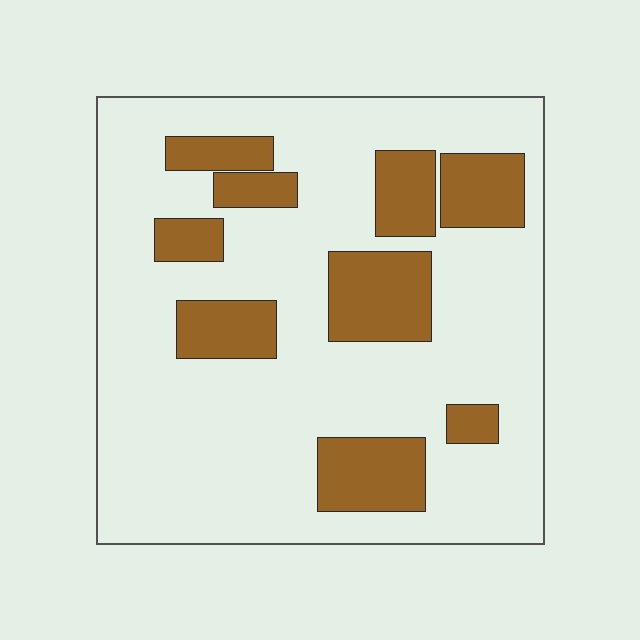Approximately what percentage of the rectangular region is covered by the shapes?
Approximately 25%.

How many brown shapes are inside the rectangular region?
9.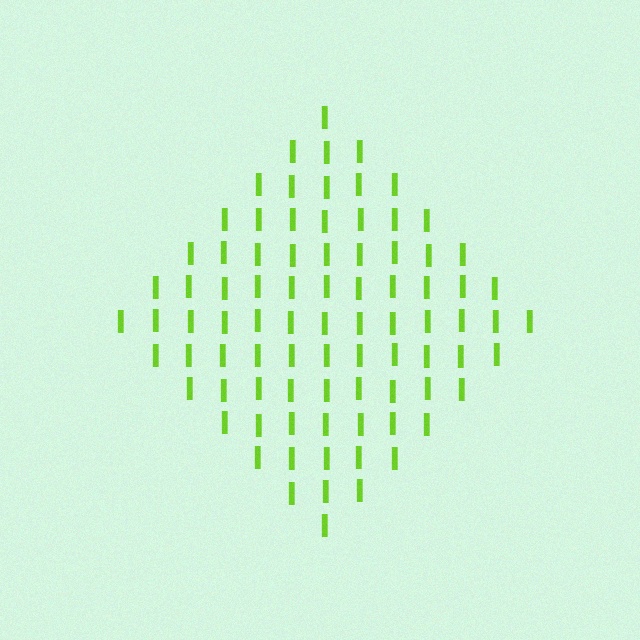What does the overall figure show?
The overall figure shows a diamond.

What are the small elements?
The small elements are letter I's.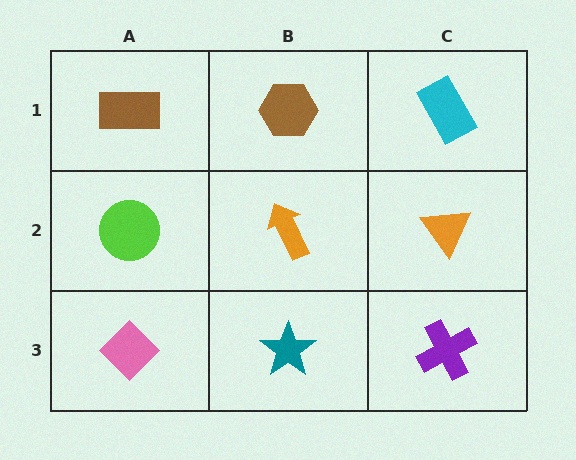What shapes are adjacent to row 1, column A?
A lime circle (row 2, column A), a brown hexagon (row 1, column B).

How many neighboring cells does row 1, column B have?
3.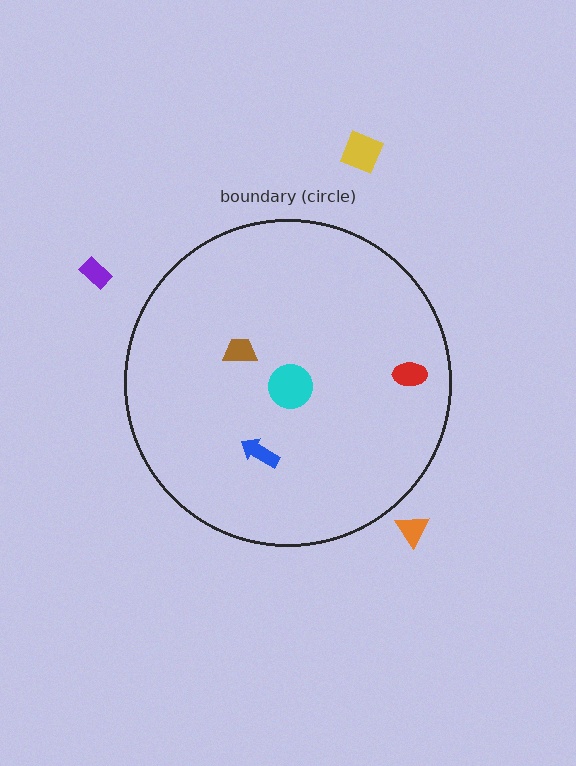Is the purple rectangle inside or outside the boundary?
Outside.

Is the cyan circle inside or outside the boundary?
Inside.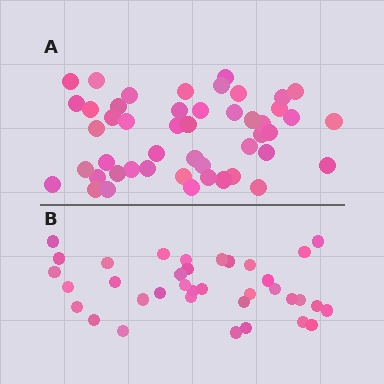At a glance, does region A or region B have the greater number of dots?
Region A (the top region) has more dots.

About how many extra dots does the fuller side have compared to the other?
Region A has roughly 12 or so more dots than region B.